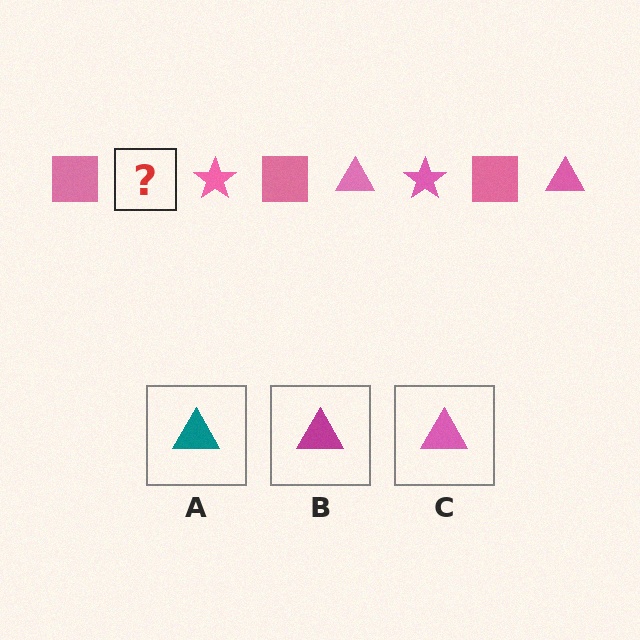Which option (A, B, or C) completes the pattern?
C.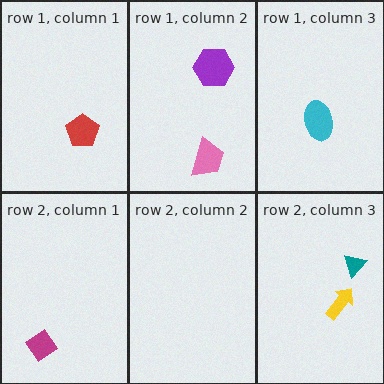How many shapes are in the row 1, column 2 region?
2.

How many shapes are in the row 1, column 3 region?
1.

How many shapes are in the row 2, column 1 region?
1.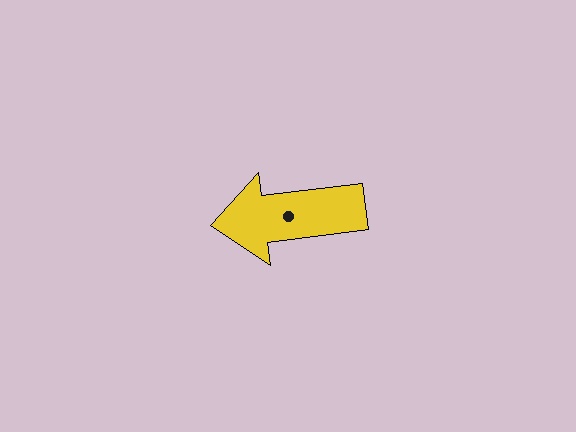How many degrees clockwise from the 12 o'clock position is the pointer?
Approximately 263 degrees.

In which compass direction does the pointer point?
West.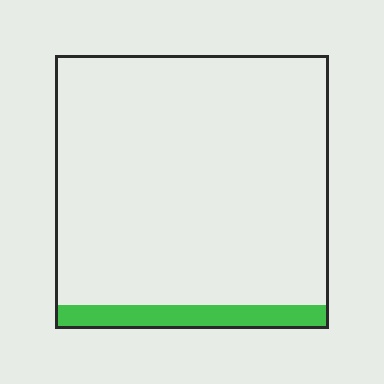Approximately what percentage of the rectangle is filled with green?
Approximately 10%.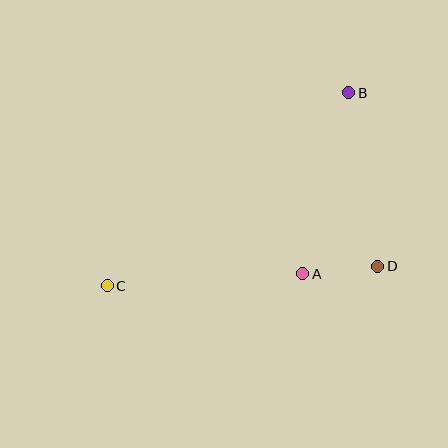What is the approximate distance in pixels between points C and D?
The distance between C and D is approximately 272 pixels.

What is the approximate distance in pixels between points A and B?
The distance between A and B is approximately 187 pixels.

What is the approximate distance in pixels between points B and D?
The distance between B and D is approximately 176 pixels.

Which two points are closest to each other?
Points A and D are closest to each other.